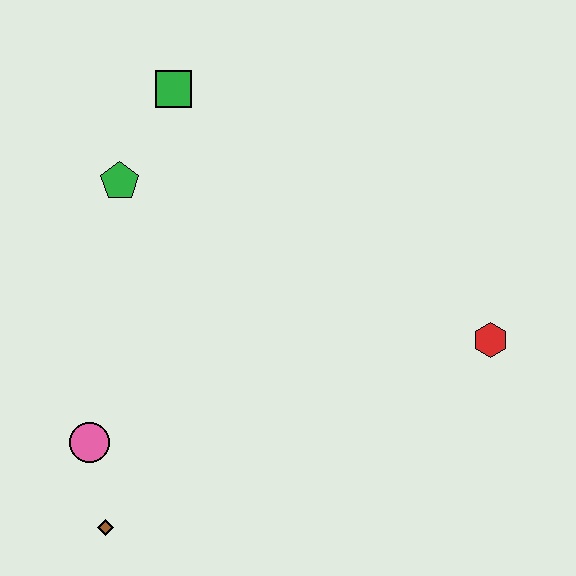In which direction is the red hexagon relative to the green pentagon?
The red hexagon is to the right of the green pentagon.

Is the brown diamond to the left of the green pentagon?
Yes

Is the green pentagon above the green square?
No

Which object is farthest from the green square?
The brown diamond is farthest from the green square.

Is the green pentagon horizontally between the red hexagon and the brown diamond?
Yes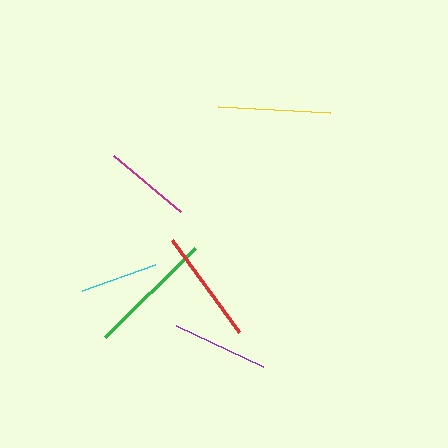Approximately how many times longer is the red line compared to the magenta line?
The red line is approximately 1.3 times the length of the magenta line.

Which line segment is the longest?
The green line is the longest at approximately 126 pixels.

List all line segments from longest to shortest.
From longest to shortest: green, red, yellow, purple, magenta, cyan.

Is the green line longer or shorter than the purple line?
The green line is longer than the purple line.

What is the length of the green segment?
The green segment is approximately 126 pixels long.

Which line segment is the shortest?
The cyan line is the shortest at approximately 77 pixels.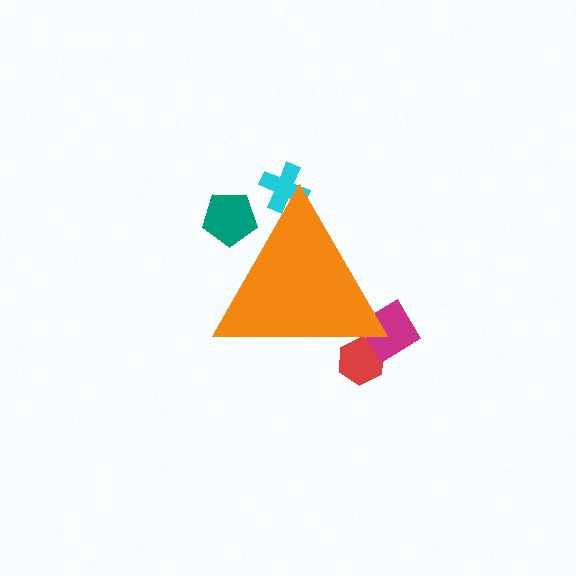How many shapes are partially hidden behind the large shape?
4 shapes are partially hidden.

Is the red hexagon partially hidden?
Yes, the red hexagon is partially hidden behind the orange triangle.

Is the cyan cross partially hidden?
Yes, the cyan cross is partially hidden behind the orange triangle.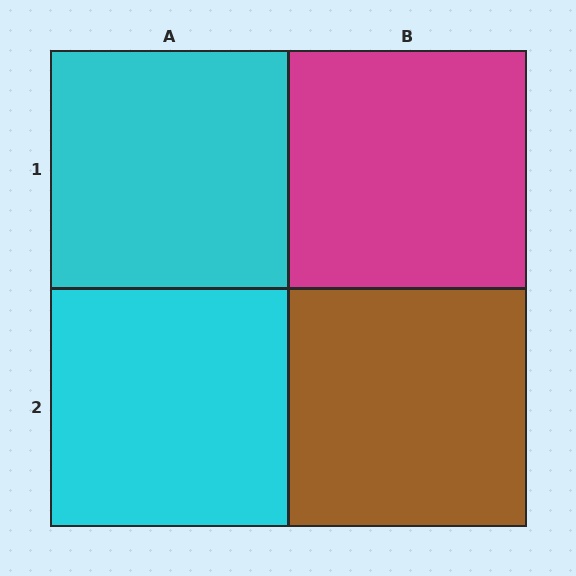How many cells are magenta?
1 cell is magenta.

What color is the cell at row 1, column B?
Magenta.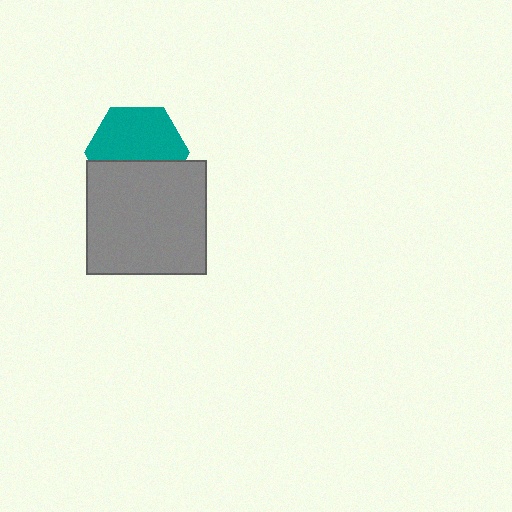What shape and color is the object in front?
The object in front is a gray rectangle.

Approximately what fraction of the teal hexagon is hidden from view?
Roughly 40% of the teal hexagon is hidden behind the gray rectangle.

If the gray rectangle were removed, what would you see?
You would see the complete teal hexagon.